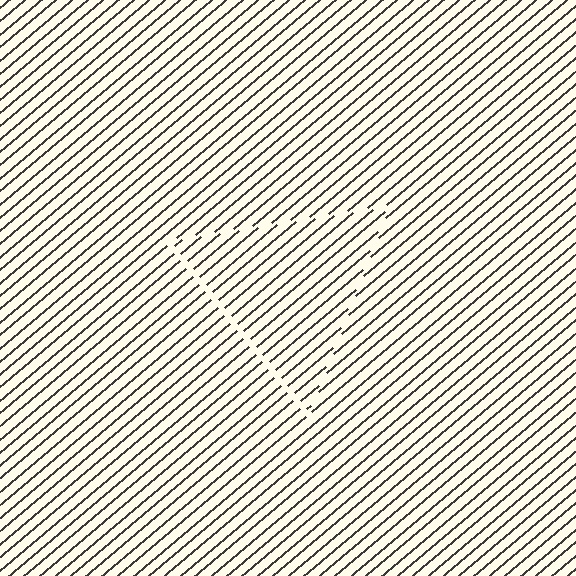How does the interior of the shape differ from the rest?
The interior of the shape contains the same grating, shifted by half a period — the contour is defined by the phase discontinuity where line-ends from the inner and outer gratings abut.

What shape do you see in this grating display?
An illusory triangle. The interior of the shape contains the same grating, shifted by half a period — the contour is defined by the phase discontinuity where line-ends from the inner and outer gratings abut.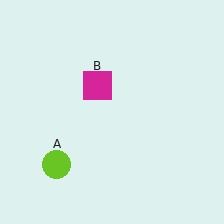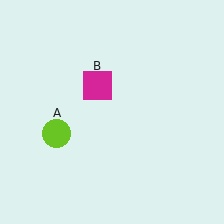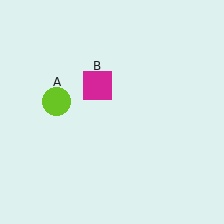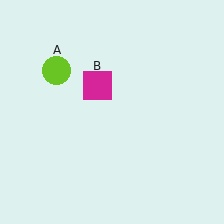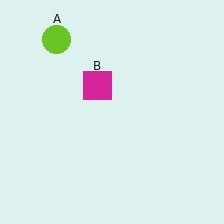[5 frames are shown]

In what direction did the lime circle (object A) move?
The lime circle (object A) moved up.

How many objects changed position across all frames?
1 object changed position: lime circle (object A).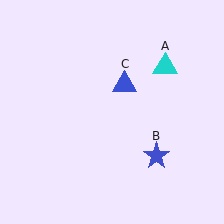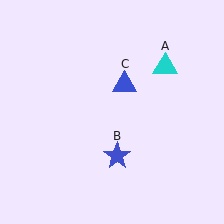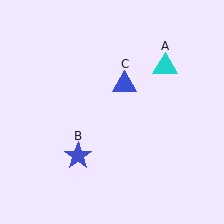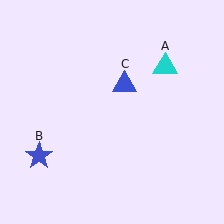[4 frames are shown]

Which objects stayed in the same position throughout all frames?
Cyan triangle (object A) and blue triangle (object C) remained stationary.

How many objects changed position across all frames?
1 object changed position: blue star (object B).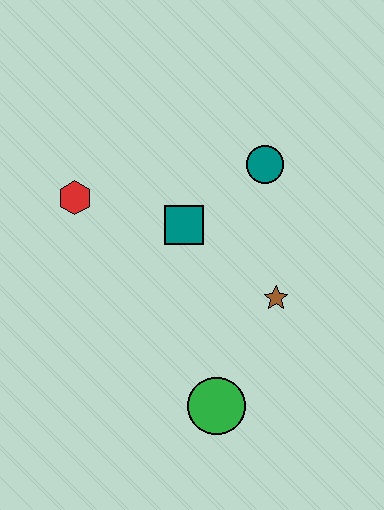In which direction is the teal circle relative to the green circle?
The teal circle is above the green circle.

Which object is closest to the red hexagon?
The teal square is closest to the red hexagon.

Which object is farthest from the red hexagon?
The green circle is farthest from the red hexagon.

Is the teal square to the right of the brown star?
No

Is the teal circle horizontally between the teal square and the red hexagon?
No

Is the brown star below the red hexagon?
Yes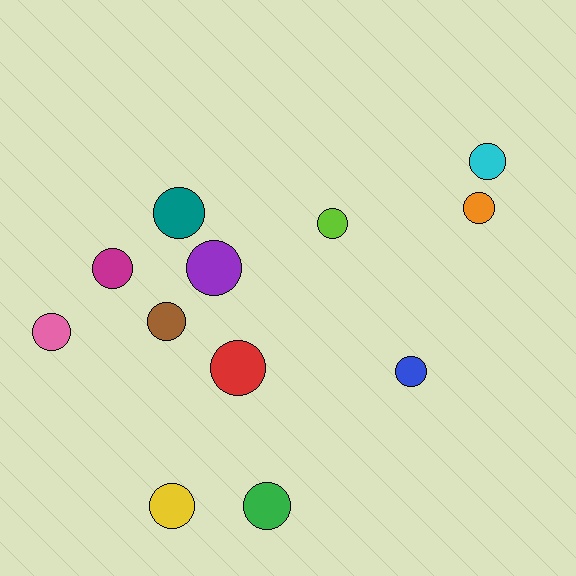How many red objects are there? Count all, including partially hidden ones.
There is 1 red object.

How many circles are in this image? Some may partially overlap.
There are 12 circles.